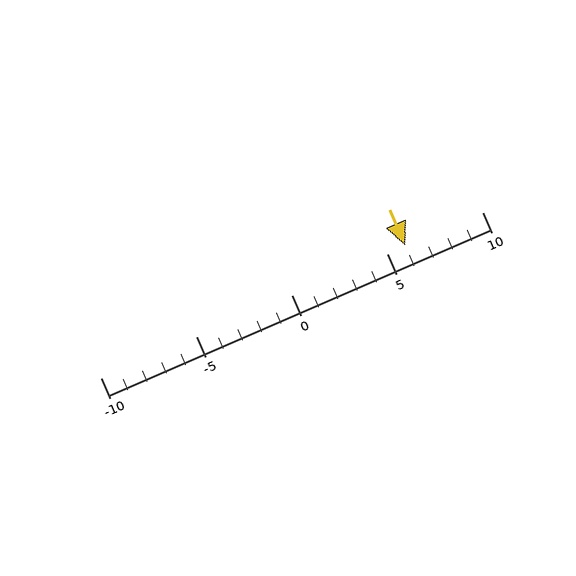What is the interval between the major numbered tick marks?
The major tick marks are spaced 5 units apart.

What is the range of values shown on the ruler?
The ruler shows values from -10 to 10.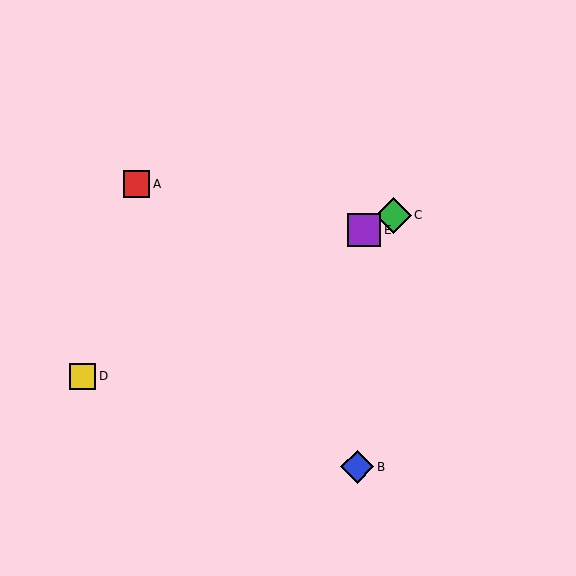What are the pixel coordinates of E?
Object E is at (364, 230).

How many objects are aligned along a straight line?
3 objects (C, D, E) are aligned along a straight line.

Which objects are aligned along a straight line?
Objects C, D, E are aligned along a straight line.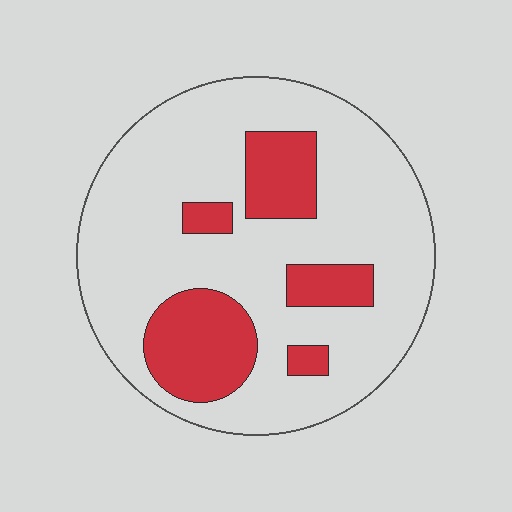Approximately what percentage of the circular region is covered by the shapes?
Approximately 25%.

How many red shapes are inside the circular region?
5.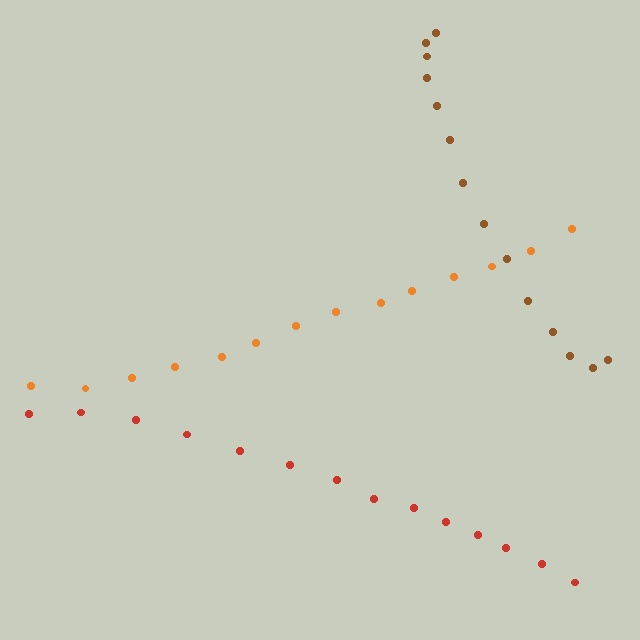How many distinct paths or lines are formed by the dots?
There are 3 distinct paths.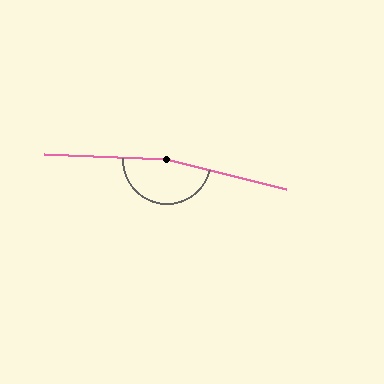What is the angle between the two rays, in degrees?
Approximately 169 degrees.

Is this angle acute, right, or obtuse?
It is obtuse.